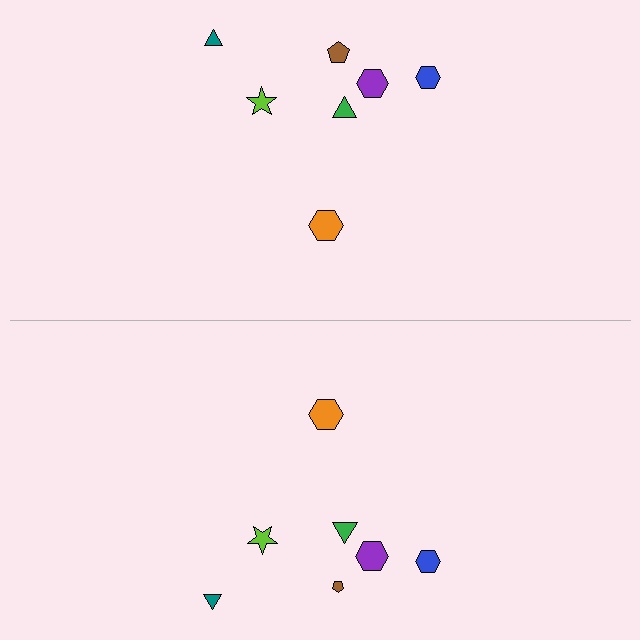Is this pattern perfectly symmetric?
No, the pattern is not perfectly symmetric. The brown pentagon on the bottom side has a different size than its mirror counterpart.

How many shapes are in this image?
There are 14 shapes in this image.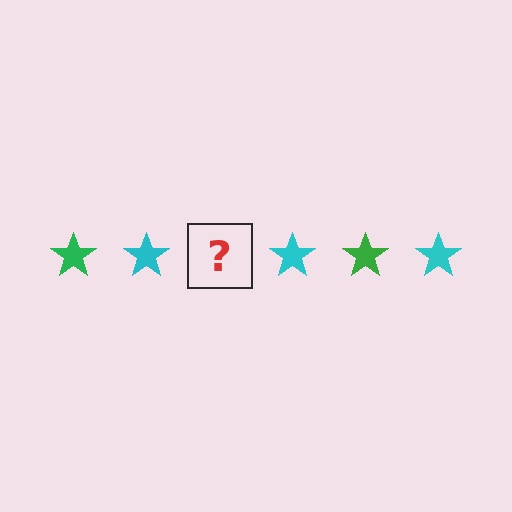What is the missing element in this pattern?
The missing element is a green star.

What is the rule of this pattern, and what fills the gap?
The rule is that the pattern cycles through green, cyan stars. The gap should be filled with a green star.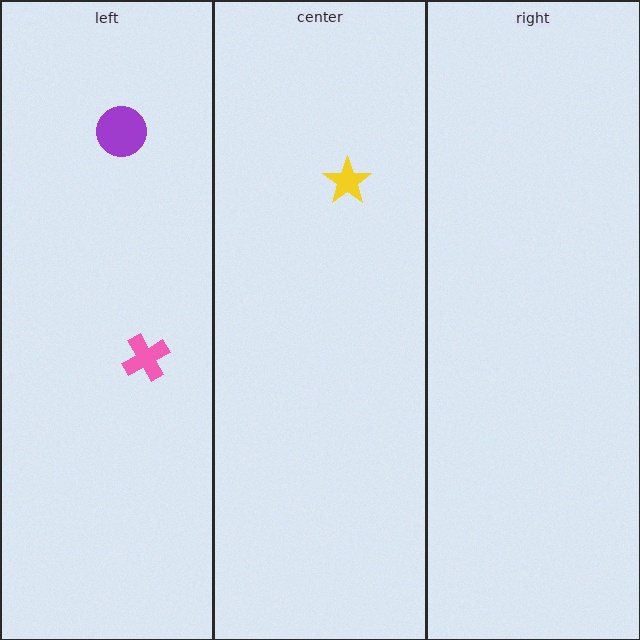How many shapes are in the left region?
2.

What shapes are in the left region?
The pink cross, the purple circle.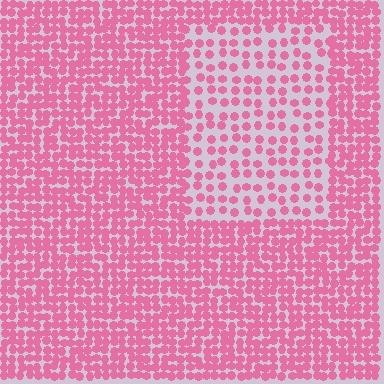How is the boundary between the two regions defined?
The boundary is defined by a change in element density (approximately 2.0x ratio). All elements are the same color, size, and shape.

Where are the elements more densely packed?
The elements are more densely packed outside the rectangle boundary.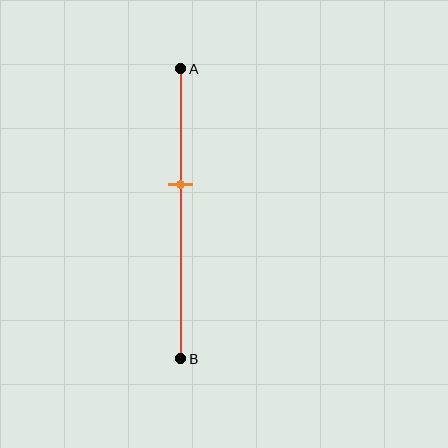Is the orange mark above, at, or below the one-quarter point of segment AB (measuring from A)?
The orange mark is below the one-quarter point of segment AB.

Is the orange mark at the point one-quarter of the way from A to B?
No, the mark is at about 40% from A, not at the 25% one-quarter point.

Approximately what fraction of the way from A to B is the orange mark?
The orange mark is approximately 40% of the way from A to B.